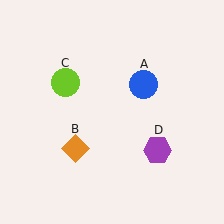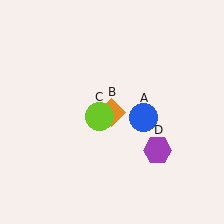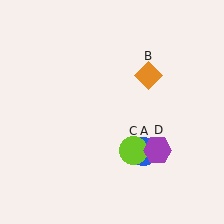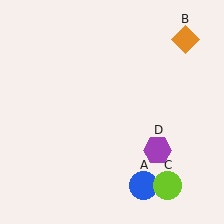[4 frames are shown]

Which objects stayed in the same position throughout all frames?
Purple hexagon (object D) remained stationary.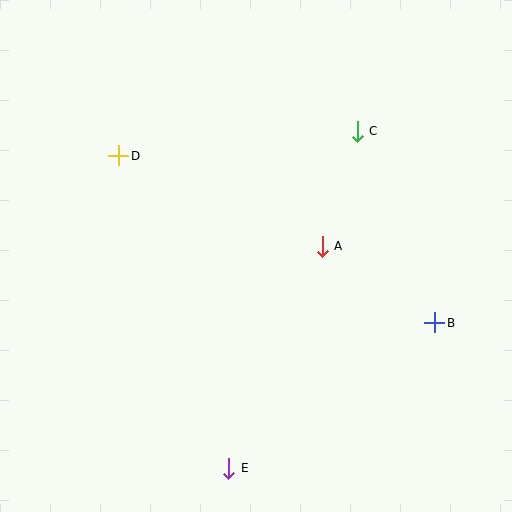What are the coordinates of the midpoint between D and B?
The midpoint between D and B is at (277, 239).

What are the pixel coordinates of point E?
Point E is at (229, 468).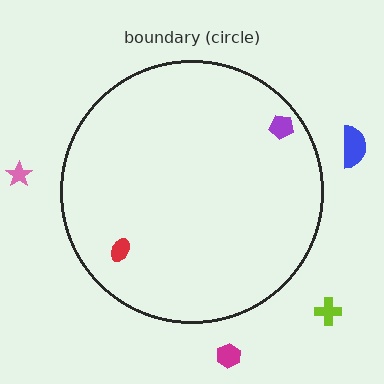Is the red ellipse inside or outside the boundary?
Inside.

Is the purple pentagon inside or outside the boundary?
Inside.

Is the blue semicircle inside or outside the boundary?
Outside.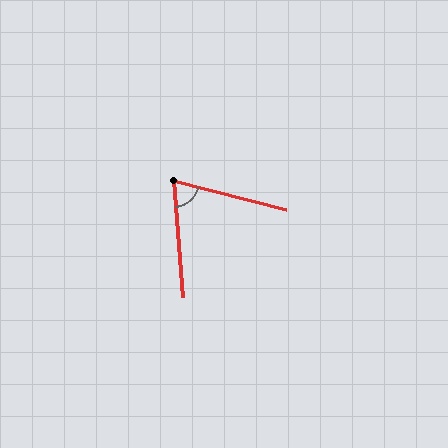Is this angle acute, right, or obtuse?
It is acute.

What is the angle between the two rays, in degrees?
Approximately 71 degrees.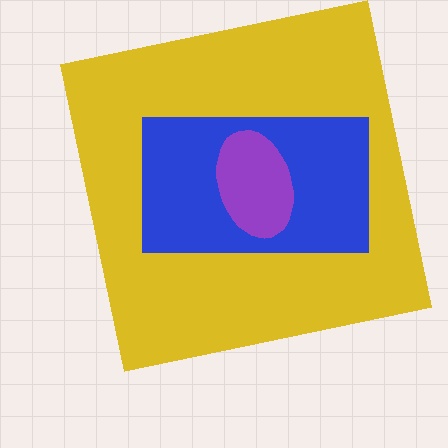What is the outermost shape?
The yellow square.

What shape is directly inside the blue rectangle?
The purple ellipse.